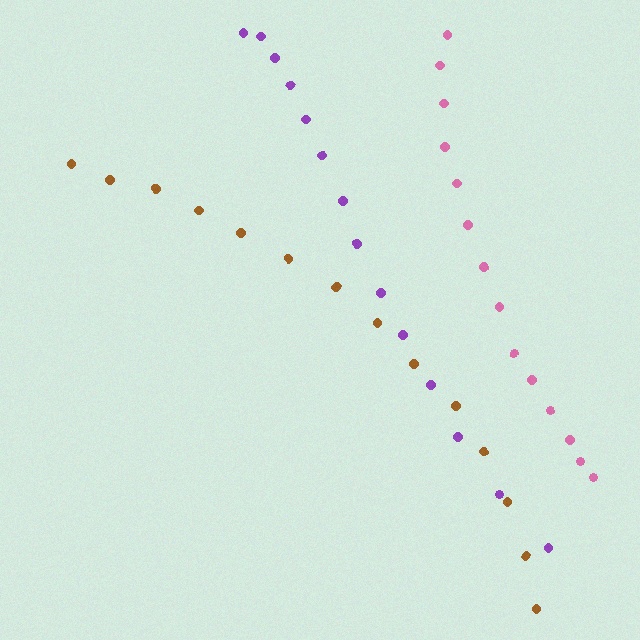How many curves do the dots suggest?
There are 3 distinct paths.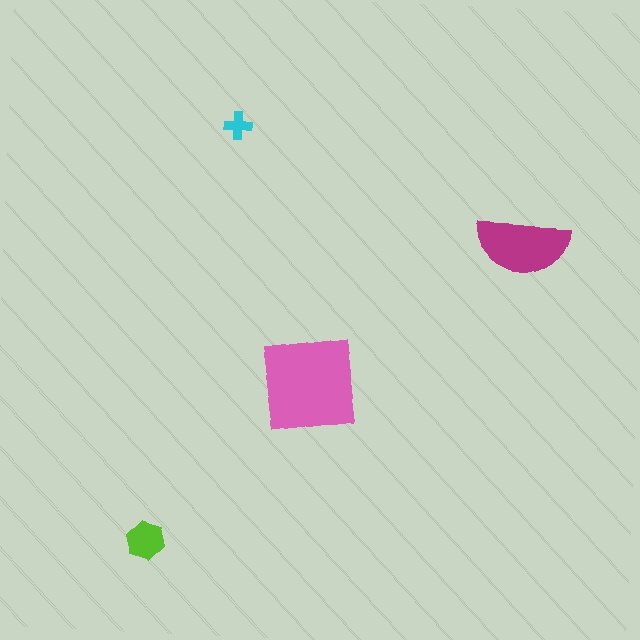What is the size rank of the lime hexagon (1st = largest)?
3rd.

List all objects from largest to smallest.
The pink square, the magenta semicircle, the lime hexagon, the cyan cross.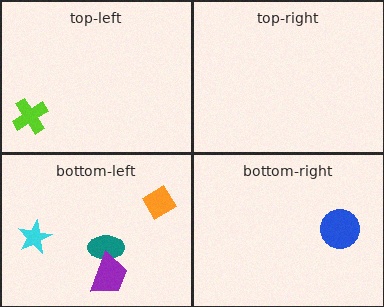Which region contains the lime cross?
The top-left region.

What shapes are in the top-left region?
The lime cross.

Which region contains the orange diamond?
The bottom-left region.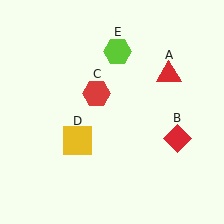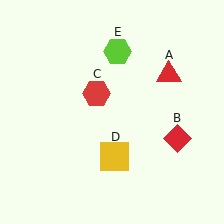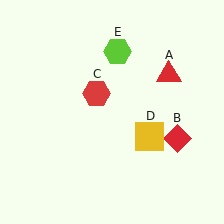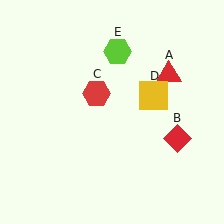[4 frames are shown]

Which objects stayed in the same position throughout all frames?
Red triangle (object A) and red diamond (object B) and red hexagon (object C) and lime hexagon (object E) remained stationary.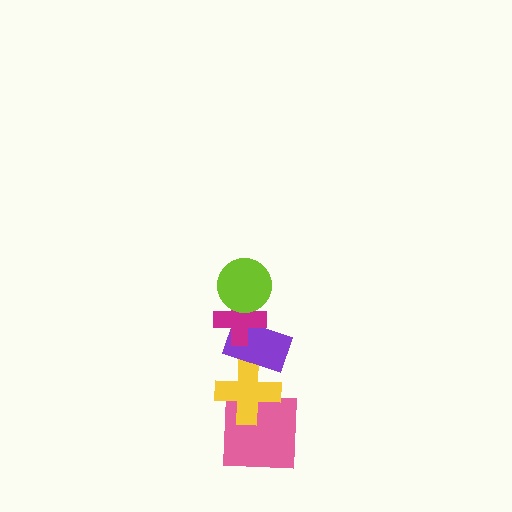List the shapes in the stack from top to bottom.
From top to bottom: the lime circle, the magenta cross, the purple rectangle, the yellow cross, the pink square.